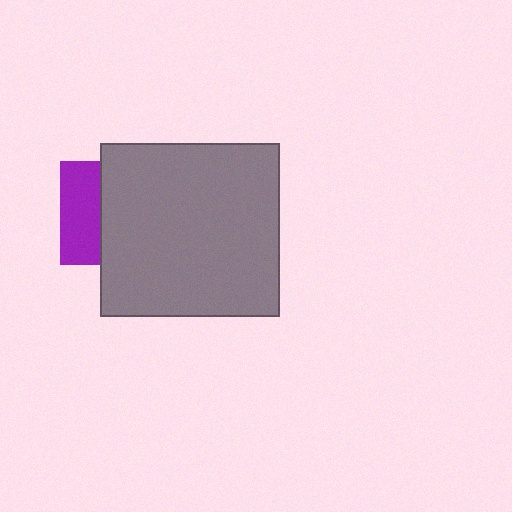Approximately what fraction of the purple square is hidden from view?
Roughly 62% of the purple square is hidden behind the gray rectangle.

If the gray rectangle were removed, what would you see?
You would see the complete purple square.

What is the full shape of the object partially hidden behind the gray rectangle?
The partially hidden object is a purple square.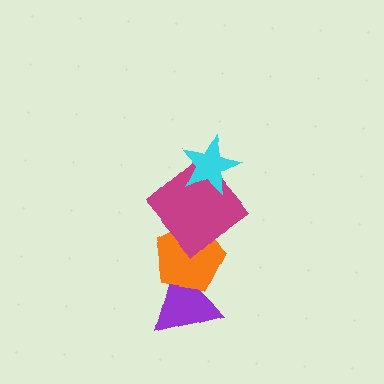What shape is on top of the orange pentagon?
The magenta diamond is on top of the orange pentagon.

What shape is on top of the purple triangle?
The orange pentagon is on top of the purple triangle.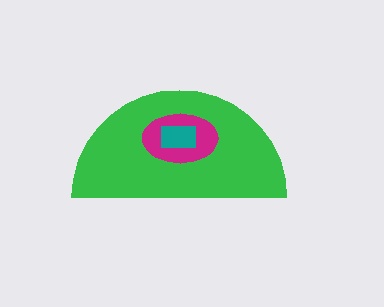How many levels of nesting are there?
3.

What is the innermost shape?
The teal rectangle.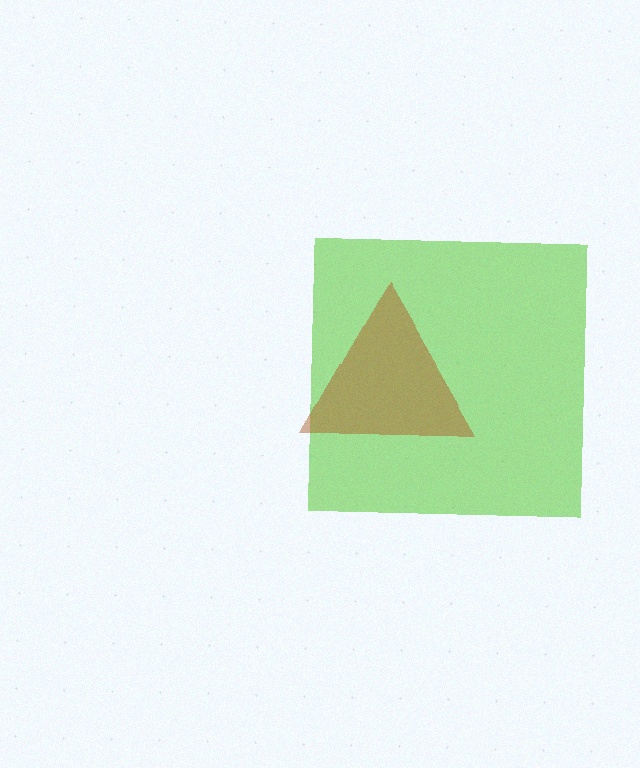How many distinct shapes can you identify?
There are 2 distinct shapes: a lime square, a brown triangle.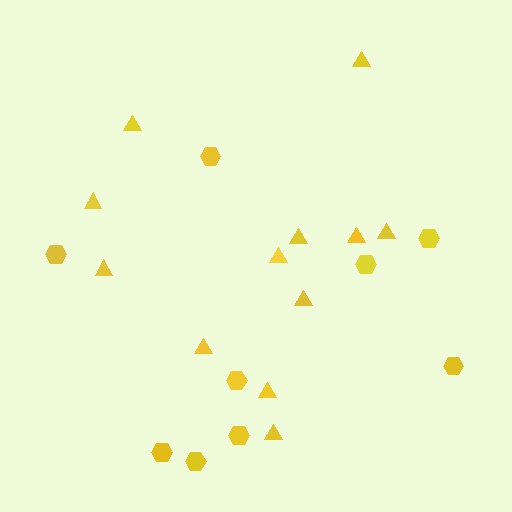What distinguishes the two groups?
There are 2 groups: one group of hexagons (9) and one group of triangles (12).